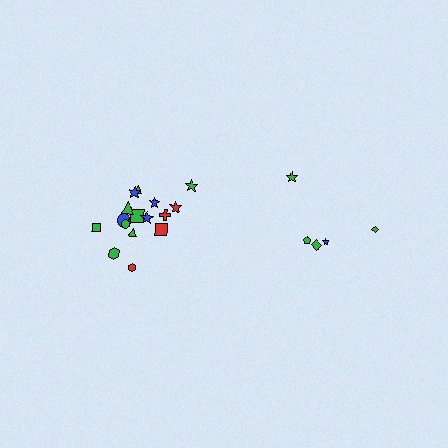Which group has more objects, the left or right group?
The left group.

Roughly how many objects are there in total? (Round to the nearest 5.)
Roughly 25 objects in total.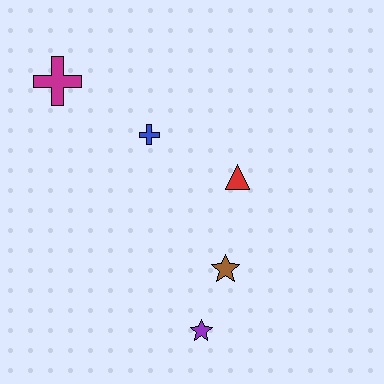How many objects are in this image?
There are 5 objects.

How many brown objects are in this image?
There is 1 brown object.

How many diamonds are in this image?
There are no diamonds.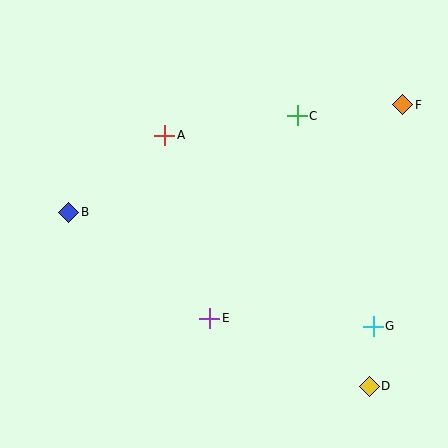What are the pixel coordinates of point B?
Point B is at (69, 212).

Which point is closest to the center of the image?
Point E at (210, 318) is closest to the center.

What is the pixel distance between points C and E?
The distance between C and E is 220 pixels.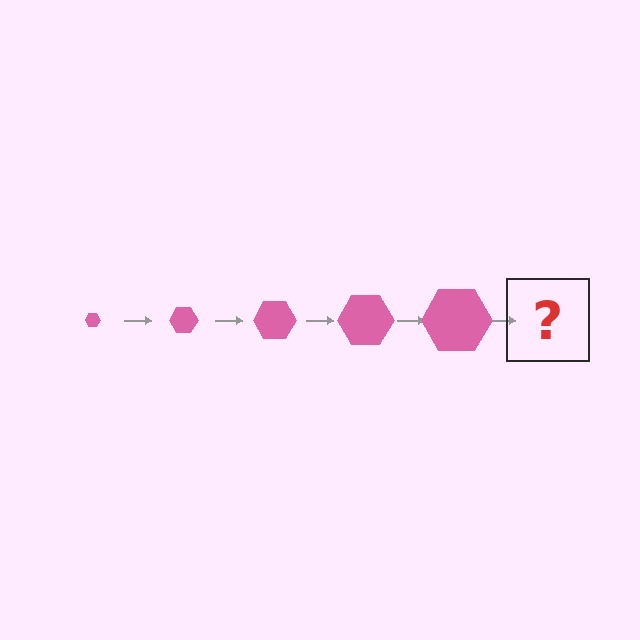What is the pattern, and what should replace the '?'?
The pattern is that the hexagon gets progressively larger each step. The '?' should be a pink hexagon, larger than the previous one.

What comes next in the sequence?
The next element should be a pink hexagon, larger than the previous one.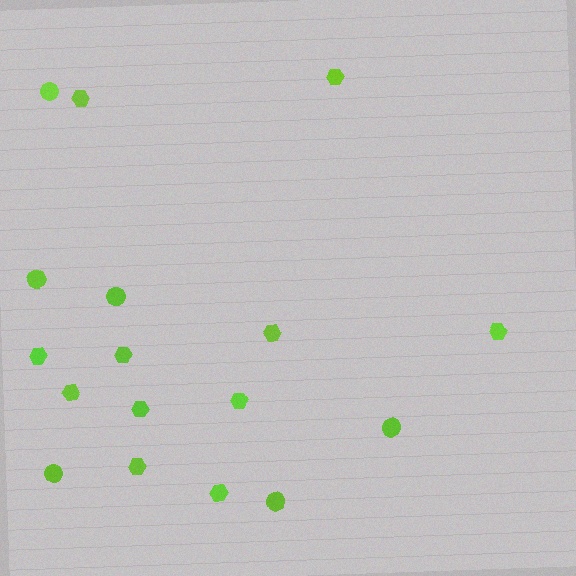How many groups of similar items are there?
There are 2 groups: one group of circles (6) and one group of hexagons (11).